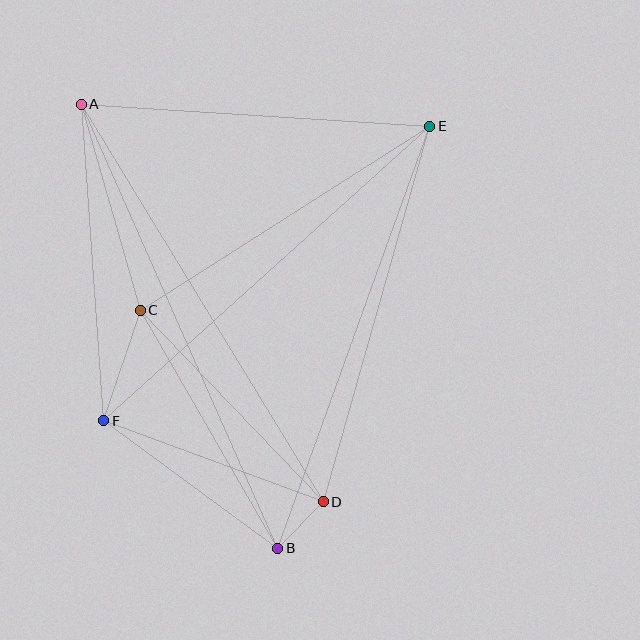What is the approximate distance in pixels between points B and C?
The distance between B and C is approximately 275 pixels.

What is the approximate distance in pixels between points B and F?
The distance between B and F is approximately 216 pixels.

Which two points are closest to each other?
Points B and D are closest to each other.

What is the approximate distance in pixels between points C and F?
The distance between C and F is approximately 116 pixels.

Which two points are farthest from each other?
Points A and B are farthest from each other.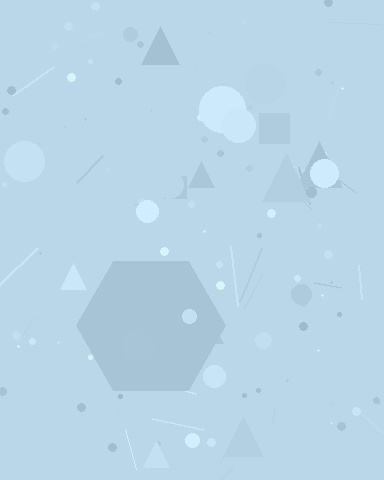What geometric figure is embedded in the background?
A hexagon is embedded in the background.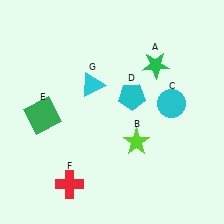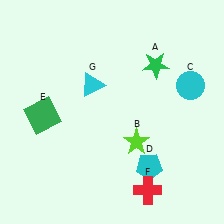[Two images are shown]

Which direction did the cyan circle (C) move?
The cyan circle (C) moved right.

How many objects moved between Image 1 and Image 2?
3 objects moved between the two images.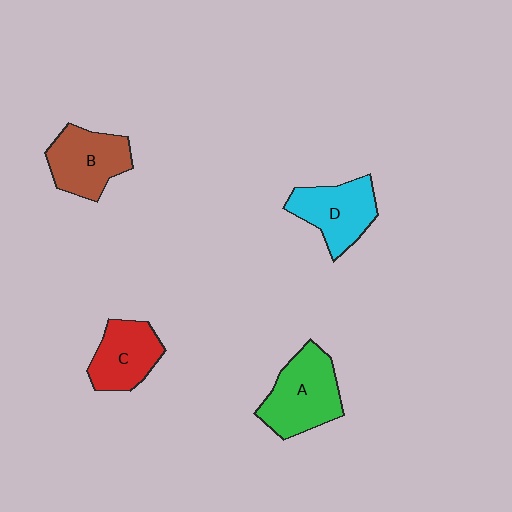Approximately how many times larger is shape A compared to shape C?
Approximately 1.3 times.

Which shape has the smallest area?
Shape C (red).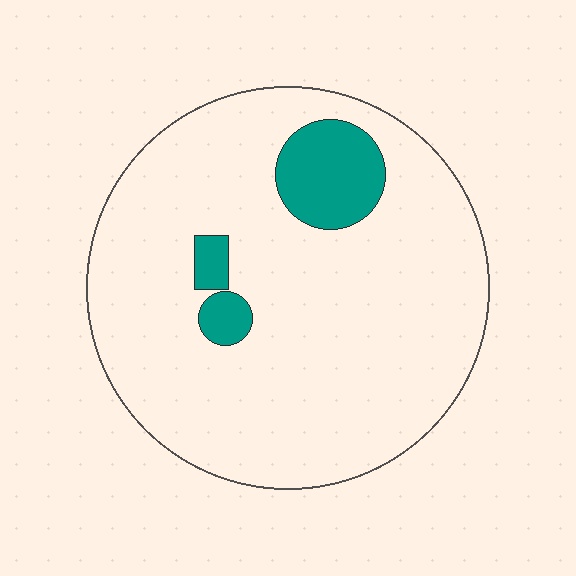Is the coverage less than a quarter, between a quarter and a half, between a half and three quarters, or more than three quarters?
Less than a quarter.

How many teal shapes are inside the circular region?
3.